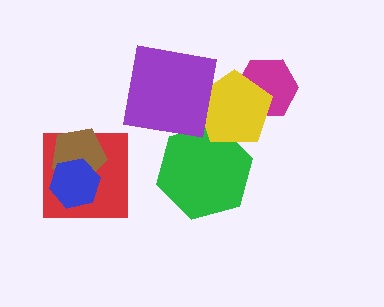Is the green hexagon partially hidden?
Yes, it is partially covered by another shape.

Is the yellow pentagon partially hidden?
Yes, it is partially covered by another shape.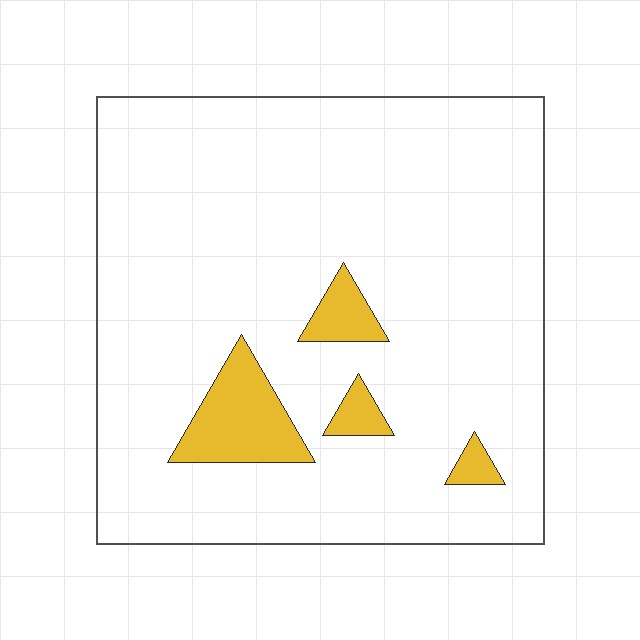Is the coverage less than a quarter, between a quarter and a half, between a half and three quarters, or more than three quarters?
Less than a quarter.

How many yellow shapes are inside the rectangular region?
4.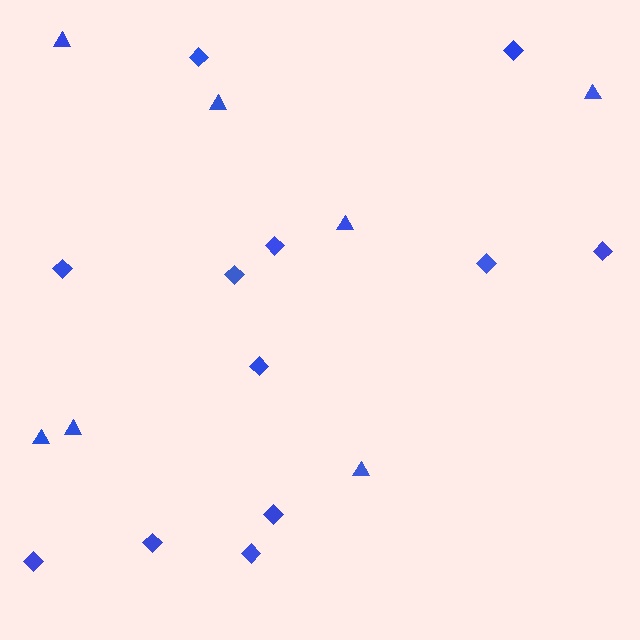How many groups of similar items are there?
There are 2 groups: one group of diamonds (12) and one group of triangles (7).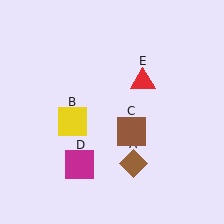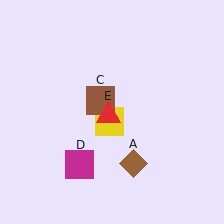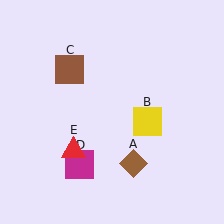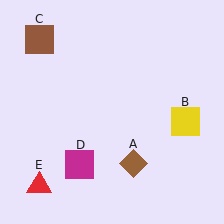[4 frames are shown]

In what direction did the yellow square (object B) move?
The yellow square (object B) moved right.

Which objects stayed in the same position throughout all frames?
Brown diamond (object A) and magenta square (object D) remained stationary.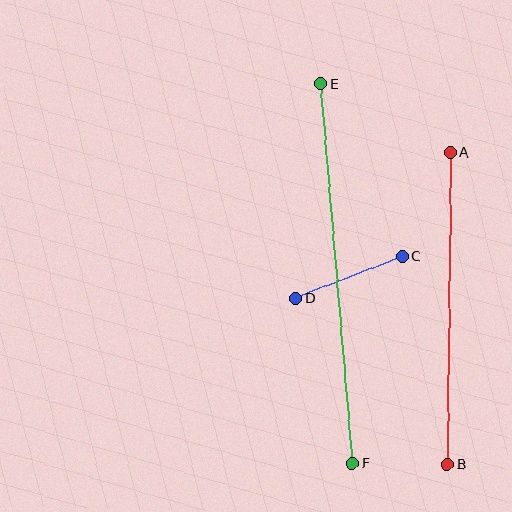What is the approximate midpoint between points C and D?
The midpoint is at approximately (349, 277) pixels.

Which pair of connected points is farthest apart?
Points E and F are farthest apart.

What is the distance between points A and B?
The distance is approximately 312 pixels.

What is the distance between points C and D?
The distance is approximately 114 pixels.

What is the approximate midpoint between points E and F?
The midpoint is at approximately (336, 274) pixels.